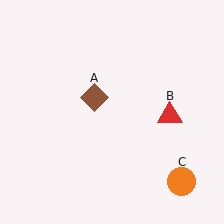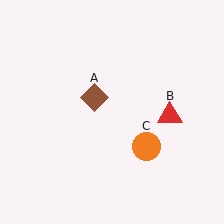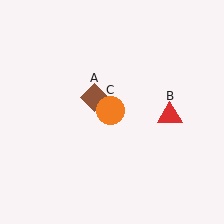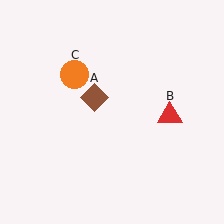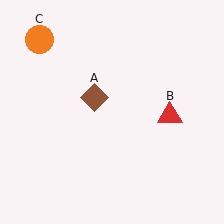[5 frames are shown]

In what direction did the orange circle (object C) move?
The orange circle (object C) moved up and to the left.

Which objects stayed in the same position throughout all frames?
Brown diamond (object A) and red triangle (object B) remained stationary.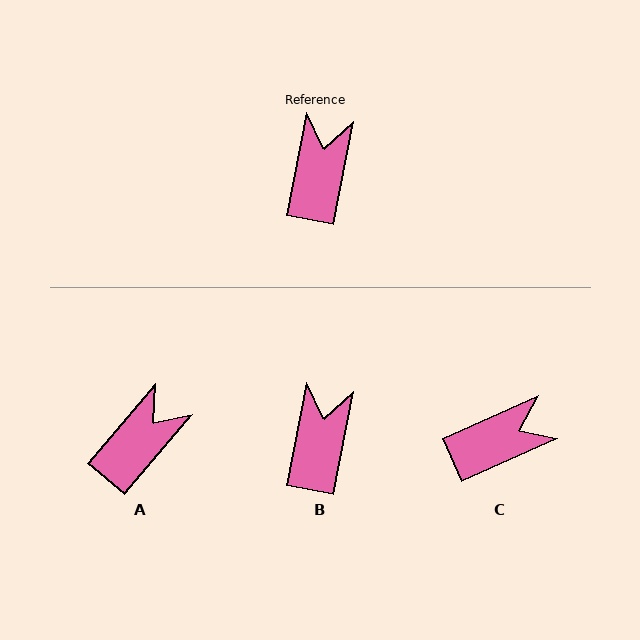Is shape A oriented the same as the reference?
No, it is off by about 29 degrees.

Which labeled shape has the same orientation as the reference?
B.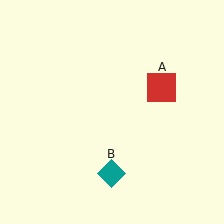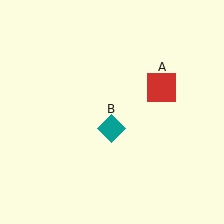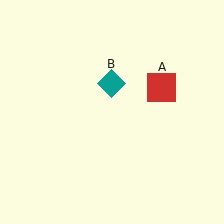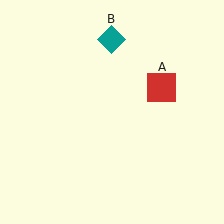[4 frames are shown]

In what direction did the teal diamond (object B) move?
The teal diamond (object B) moved up.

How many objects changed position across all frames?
1 object changed position: teal diamond (object B).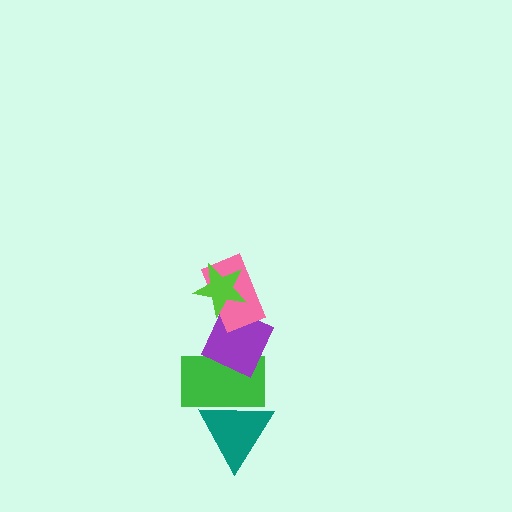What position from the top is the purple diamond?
The purple diamond is 3rd from the top.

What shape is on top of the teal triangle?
The green rectangle is on top of the teal triangle.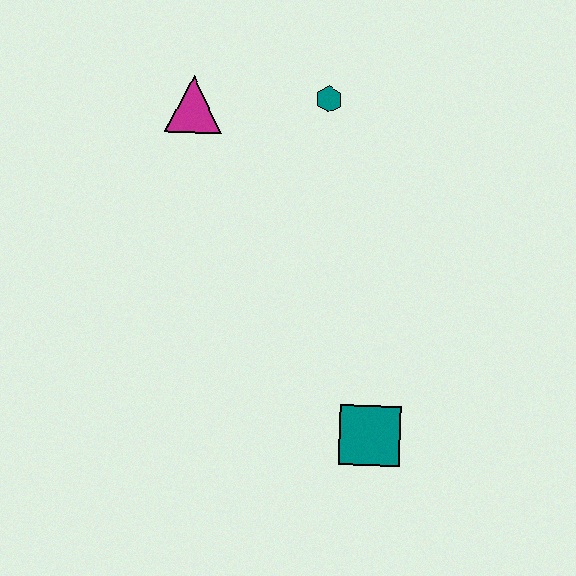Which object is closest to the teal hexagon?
The magenta triangle is closest to the teal hexagon.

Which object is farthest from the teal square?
The magenta triangle is farthest from the teal square.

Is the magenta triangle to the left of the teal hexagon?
Yes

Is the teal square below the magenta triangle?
Yes